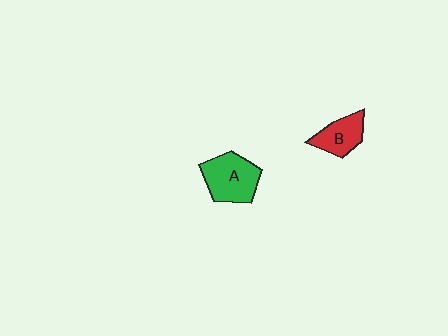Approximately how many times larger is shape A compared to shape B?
Approximately 1.5 times.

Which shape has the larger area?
Shape A (green).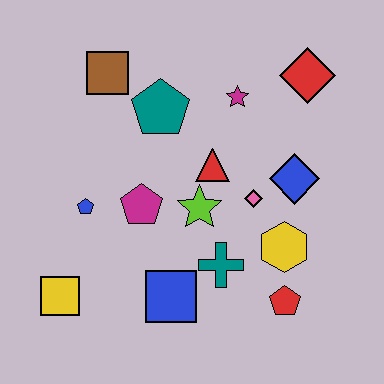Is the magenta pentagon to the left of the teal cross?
Yes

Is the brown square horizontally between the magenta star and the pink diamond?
No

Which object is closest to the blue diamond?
The pink diamond is closest to the blue diamond.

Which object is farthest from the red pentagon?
The brown square is farthest from the red pentagon.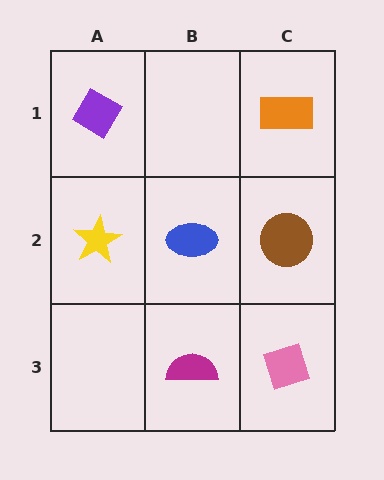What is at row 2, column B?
A blue ellipse.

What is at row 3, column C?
A pink diamond.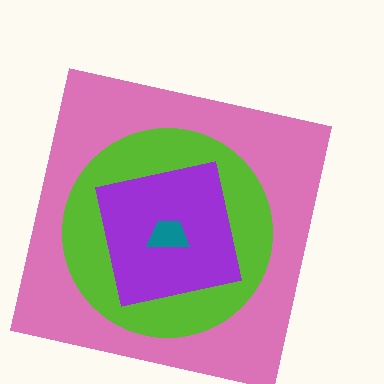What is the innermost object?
The teal trapezoid.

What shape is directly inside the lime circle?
The purple square.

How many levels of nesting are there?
4.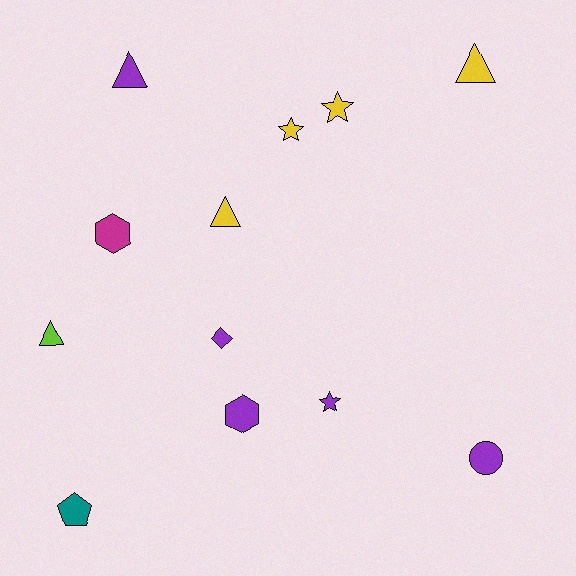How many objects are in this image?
There are 12 objects.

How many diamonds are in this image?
There is 1 diamond.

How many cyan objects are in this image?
There are no cyan objects.